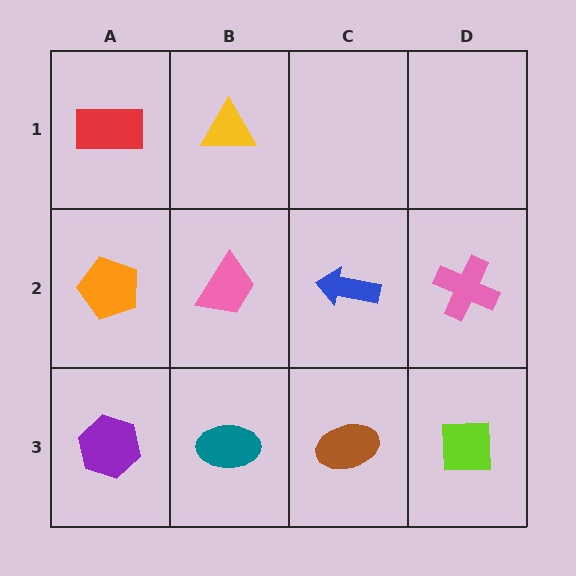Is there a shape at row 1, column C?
No, that cell is empty.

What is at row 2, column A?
An orange pentagon.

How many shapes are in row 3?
4 shapes.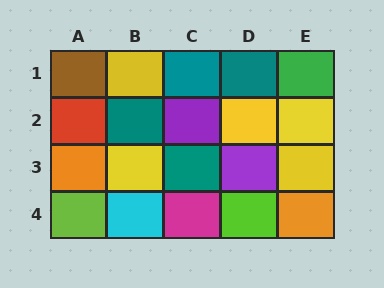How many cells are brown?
1 cell is brown.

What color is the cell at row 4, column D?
Lime.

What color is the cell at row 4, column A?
Lime.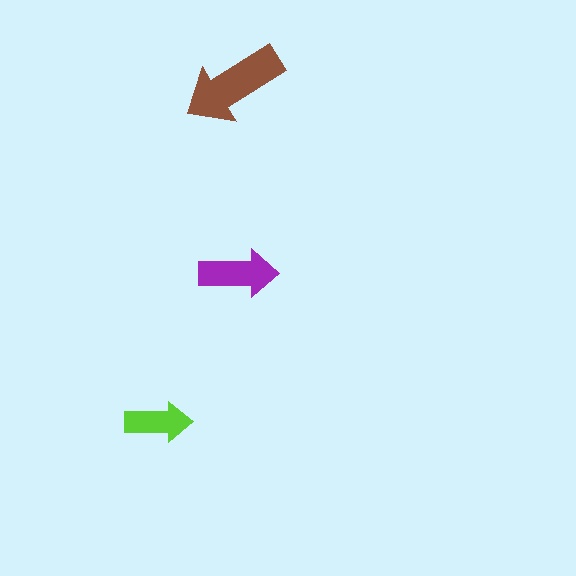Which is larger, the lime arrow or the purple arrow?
The purple one.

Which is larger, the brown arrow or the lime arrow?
The brown one.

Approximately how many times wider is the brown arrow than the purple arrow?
About 1.5 times wider.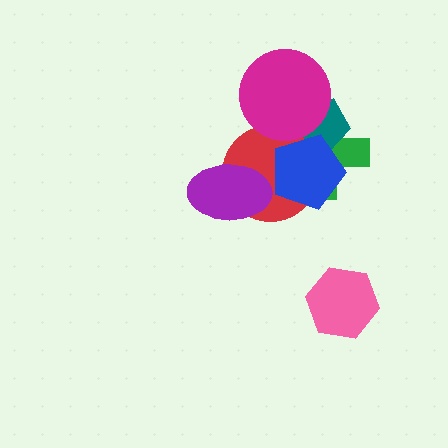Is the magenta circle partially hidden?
No, no other shape covers it.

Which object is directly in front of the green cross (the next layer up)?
The teal pentagon is directly in front of the green cross.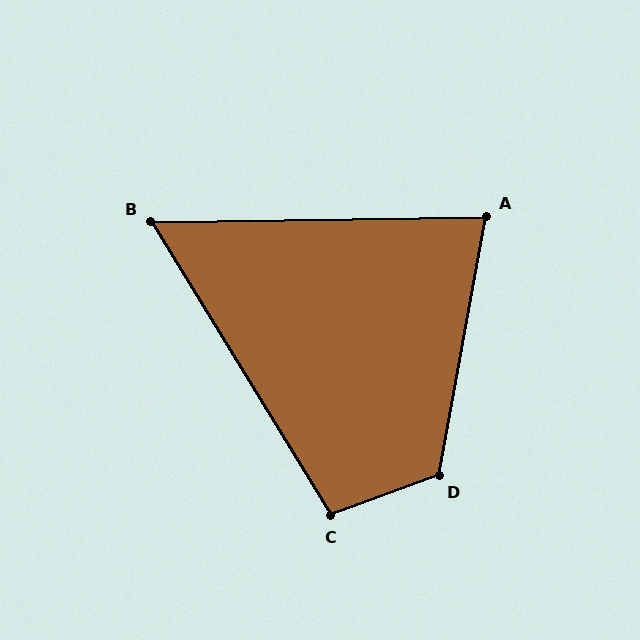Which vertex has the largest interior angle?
D, at approximately 121 degrees.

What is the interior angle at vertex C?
Approximately 101 degrees (obtuse).